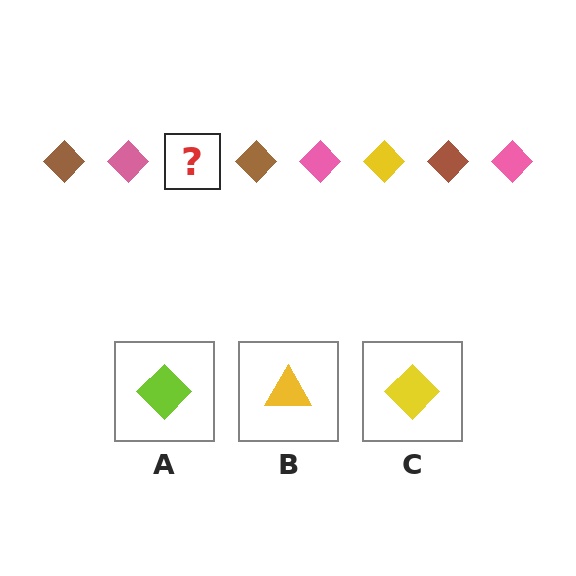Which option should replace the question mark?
Option C.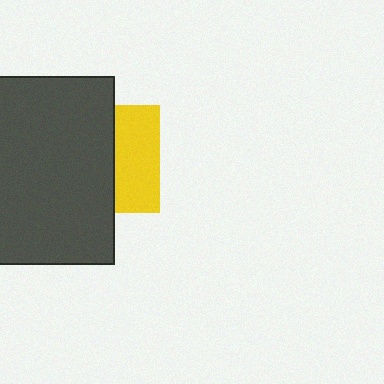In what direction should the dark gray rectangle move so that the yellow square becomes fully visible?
The dark gray rectangle should move left. That is the shortest direction to clear the overlap and leave the yellow square fully visible.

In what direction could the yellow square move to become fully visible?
The yellow square could move right. That would shift it out from behind the dark gray rectangle entirely.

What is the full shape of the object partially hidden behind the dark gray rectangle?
The partially hidden object is a yellow square.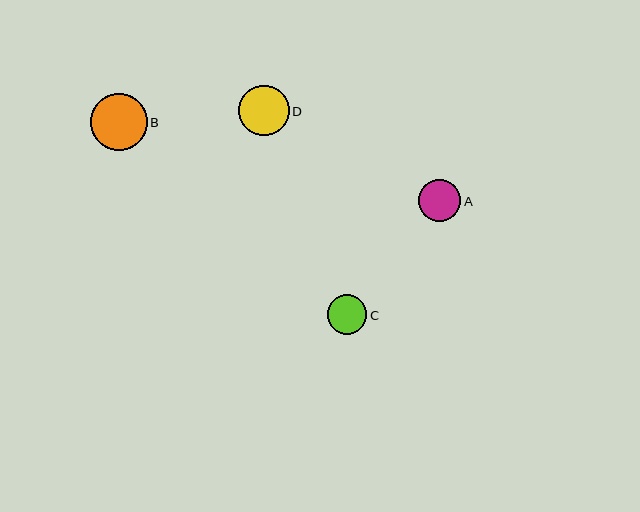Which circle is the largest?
Circle B is the largest with a size of approximately 57 pixels.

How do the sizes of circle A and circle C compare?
Circle A and circle C are approximately the same size.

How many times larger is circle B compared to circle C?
Circle B is approximately 1.4 times the size of circle C.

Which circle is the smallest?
Circle C is the smallest with a size of approximately 39 pixels.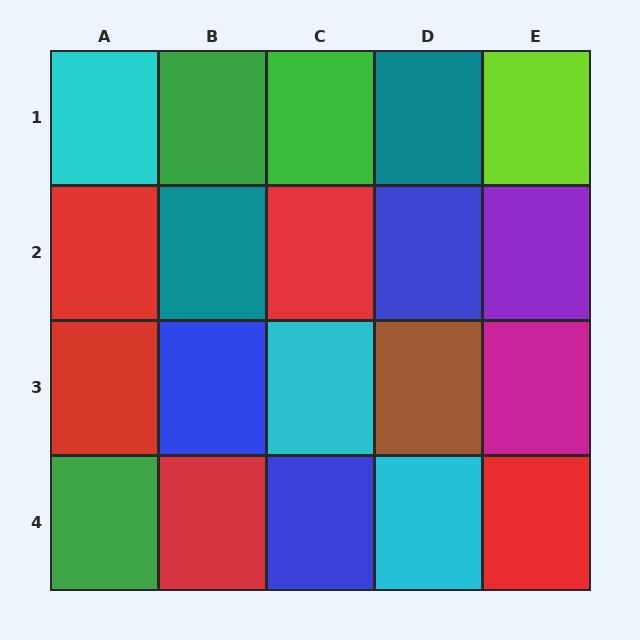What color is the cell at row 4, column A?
Green.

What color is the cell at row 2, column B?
Teal.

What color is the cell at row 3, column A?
Red.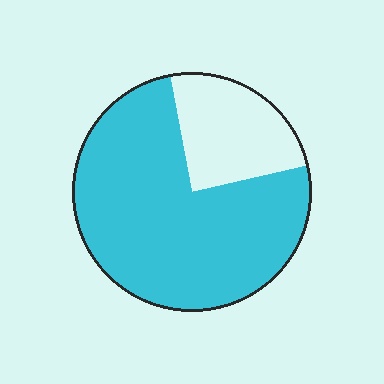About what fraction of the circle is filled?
About three quarters (3/4).